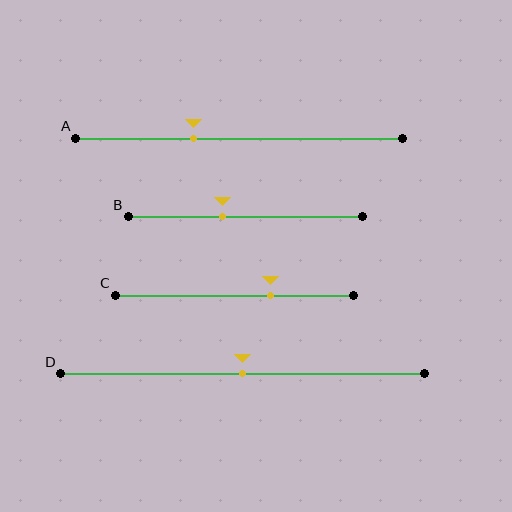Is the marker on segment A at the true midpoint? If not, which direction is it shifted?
No, the marker on segment A is shifted to the left by about 14% of the segment length.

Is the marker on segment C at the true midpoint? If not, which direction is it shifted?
No, the marker on segment C is shifted to the right by about 15% of the segment length.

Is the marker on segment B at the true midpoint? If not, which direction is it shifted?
No, the marker on segment B is shifted to the left by about 10% of the segment length.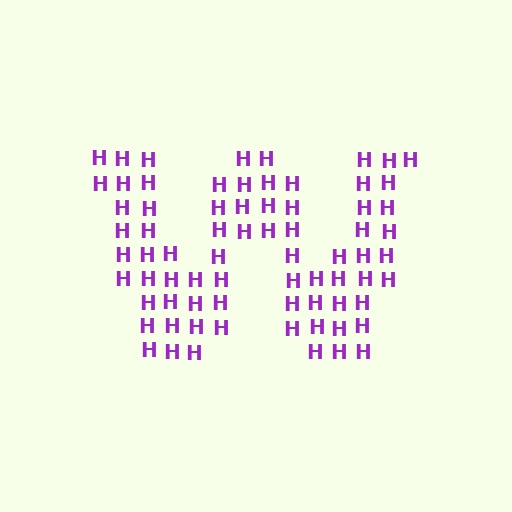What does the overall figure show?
The overall figure shows the letter W.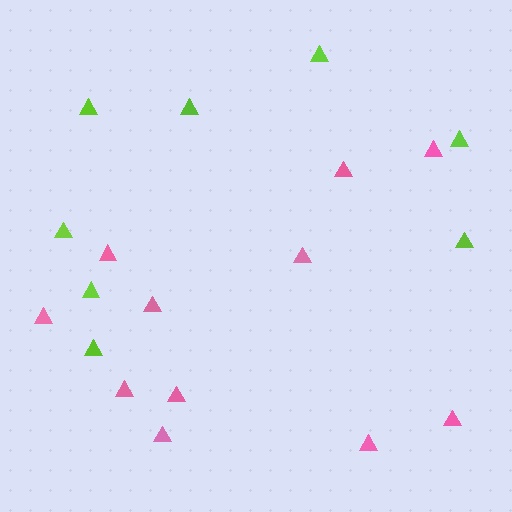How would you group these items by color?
There are 2 groups: one group of pink triangles (11) and one group of lime triangles (8).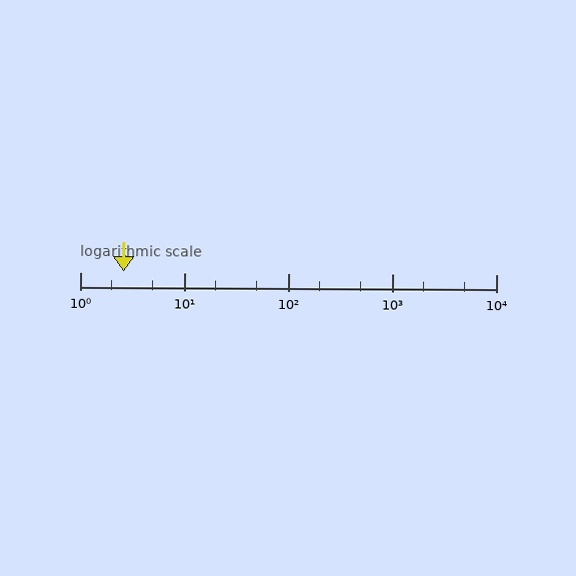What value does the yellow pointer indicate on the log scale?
The pointer indicates approximately 2.6.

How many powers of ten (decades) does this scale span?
The scale spans 4 decades, from 1 to 10000.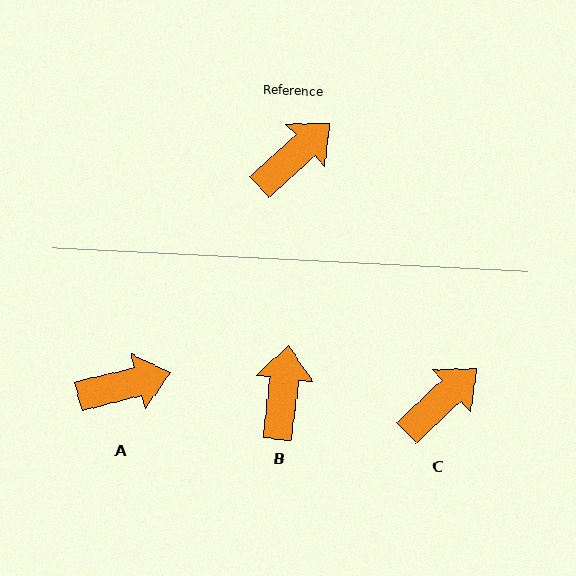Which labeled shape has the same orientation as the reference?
C.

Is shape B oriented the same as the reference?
No, it is off by about 41 degrees.